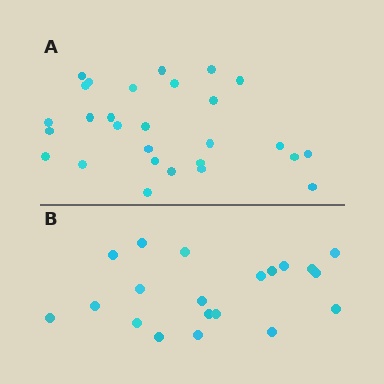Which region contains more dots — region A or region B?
Region A (the top region) has more dots.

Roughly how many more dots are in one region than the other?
Region A has roughly 8 or so more dots than region B.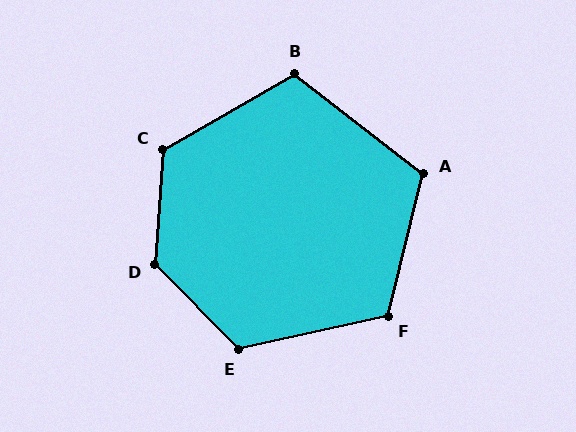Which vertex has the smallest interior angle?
B, at approximately 113 degrees.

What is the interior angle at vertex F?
Approximately 116 degrees (obtuse).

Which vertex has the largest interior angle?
D, at approximately 131 degrees.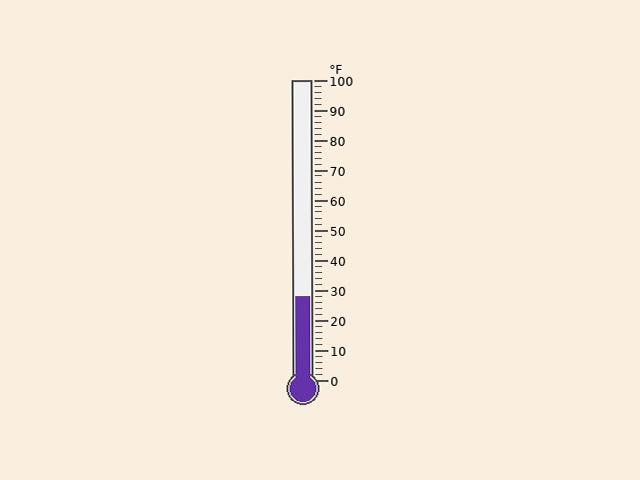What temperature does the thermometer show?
The thermometer shows approximately 28°F.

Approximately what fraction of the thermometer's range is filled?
The thermometer is filled to approximately 30% of its range.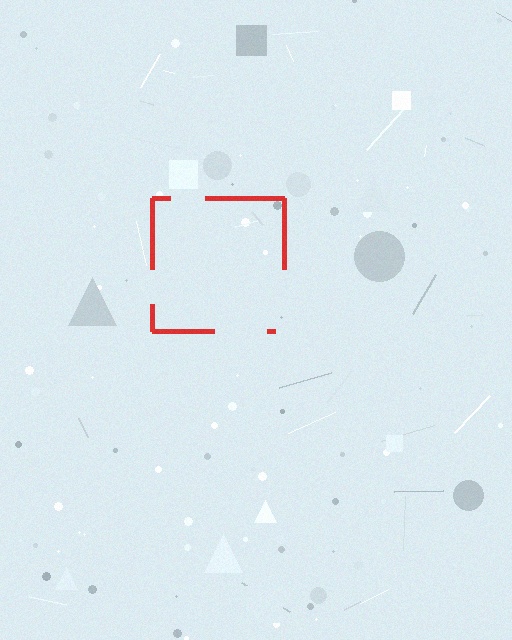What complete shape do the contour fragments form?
The contour fragments form a square.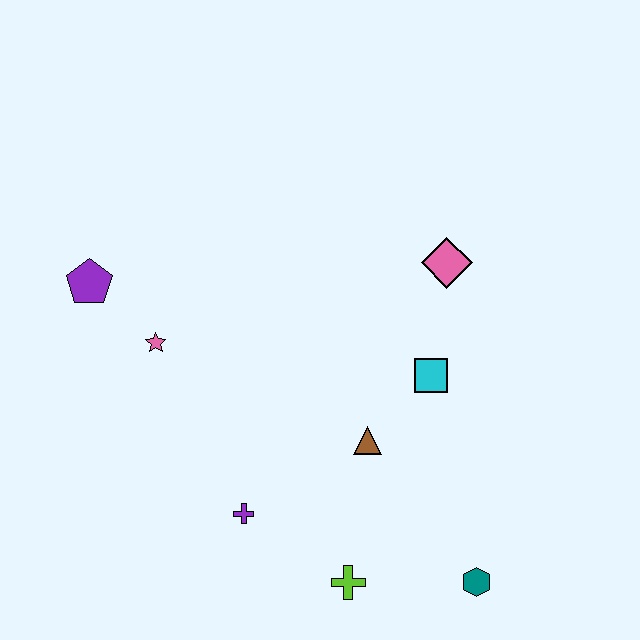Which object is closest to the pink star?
The purple pentagon is closest to the pink star.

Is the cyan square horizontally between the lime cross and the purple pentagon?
No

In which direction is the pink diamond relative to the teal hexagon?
The pink diamond is above the teal hexagon.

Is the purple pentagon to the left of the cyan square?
Yes